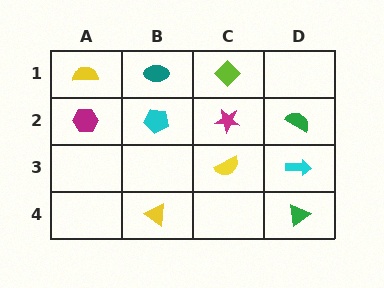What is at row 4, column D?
A green triangle.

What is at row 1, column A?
A yellow semicircle.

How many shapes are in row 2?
4 shapes.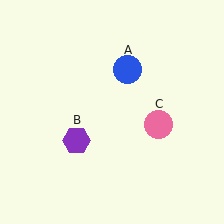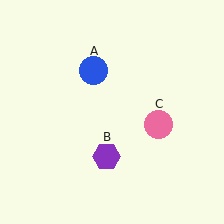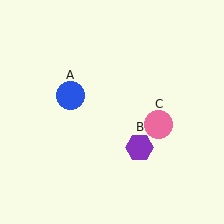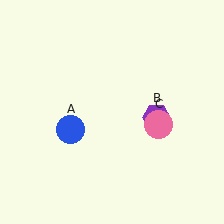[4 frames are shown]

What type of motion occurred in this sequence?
The blue circle (object A), purple hexagon (object B) rotated counterclockwise around the center of the scene.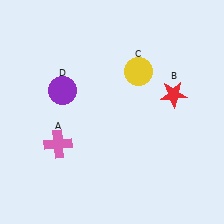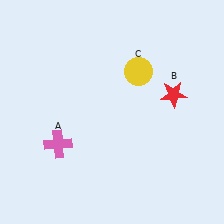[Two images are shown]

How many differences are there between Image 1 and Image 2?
There is 1 difference between the two images.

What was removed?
The purple circle (D) was removed in Image 2.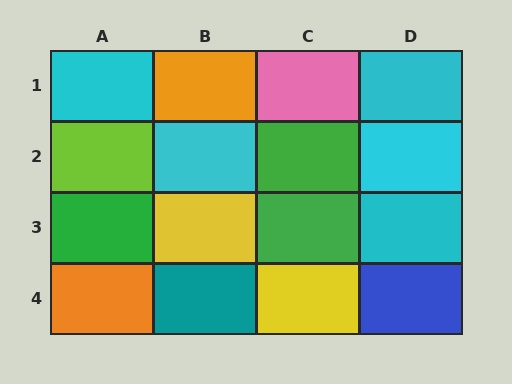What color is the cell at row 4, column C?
Yellow.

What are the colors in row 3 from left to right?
Green, yellow, green, cyan.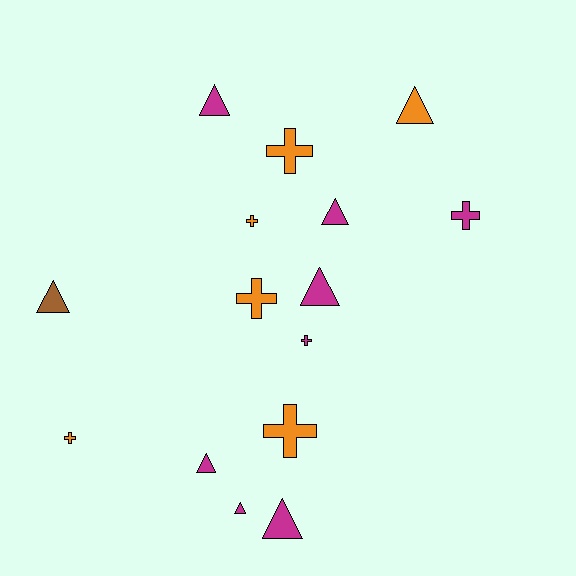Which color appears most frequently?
Magenta, with 8 objects.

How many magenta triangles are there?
There are 6 magenta triangles.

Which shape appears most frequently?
Triangle, with 8 objects.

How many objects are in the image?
There are 15 objects.